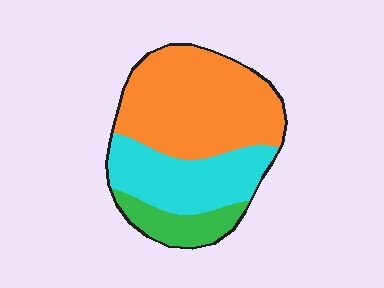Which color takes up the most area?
Orange, at roughly 55%.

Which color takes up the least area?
Green, at roughly 15%.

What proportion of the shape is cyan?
Cyan takes up about one third (1/3) of the shape.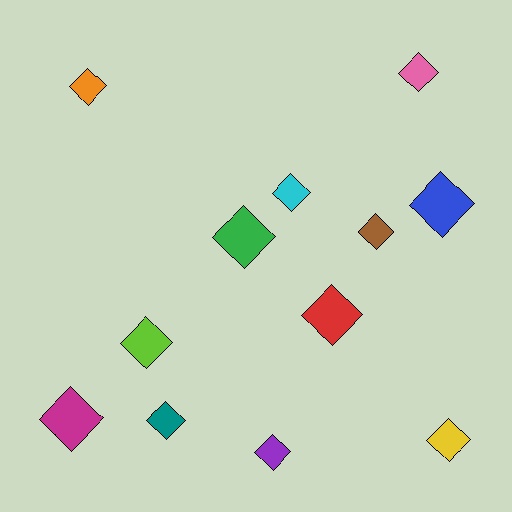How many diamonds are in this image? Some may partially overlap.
There are 12 diamonds.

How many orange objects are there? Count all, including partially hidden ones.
There is 1 orange object.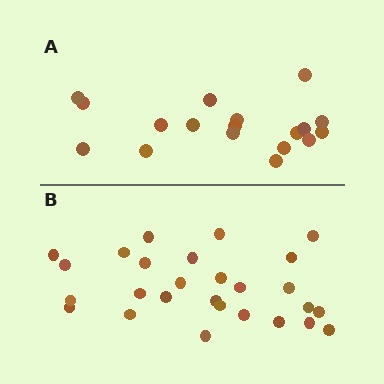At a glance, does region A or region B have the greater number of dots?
Region B (the bottom region) has more dots.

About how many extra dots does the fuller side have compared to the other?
Region B has roughly 8 or so more dots than region A.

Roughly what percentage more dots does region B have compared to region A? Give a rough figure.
About 50% more.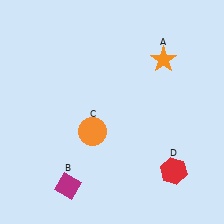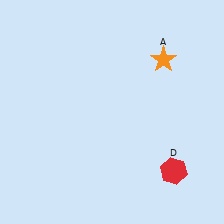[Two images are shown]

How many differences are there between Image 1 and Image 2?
There are 2 differences between the two images.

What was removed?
The magenta diamond (B), the orange circle (C) were removed in Image 2.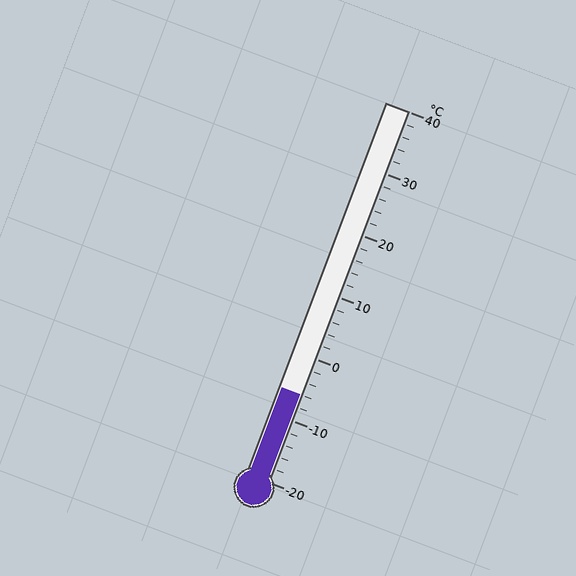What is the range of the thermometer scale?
The thermometer scale ranges from -20°C to 40°C.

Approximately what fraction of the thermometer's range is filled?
The thermometer is filled to approximately 25% of its range.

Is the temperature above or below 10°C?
The temperature is below 10°C.